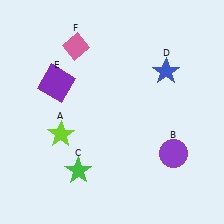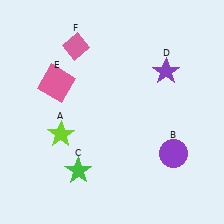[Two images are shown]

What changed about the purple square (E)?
In Image 1, E is purple. In Image 2, it changed to pink.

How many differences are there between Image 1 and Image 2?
There are 2 differences between the two images.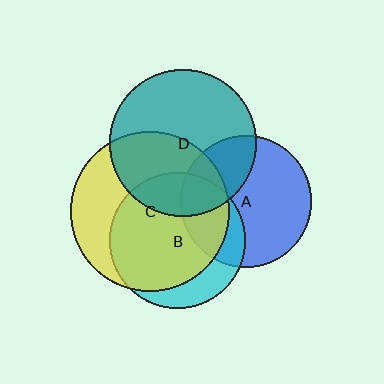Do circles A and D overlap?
Yes.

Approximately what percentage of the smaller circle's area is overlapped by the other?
Approximately 30%.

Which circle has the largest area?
Circle C (yellow).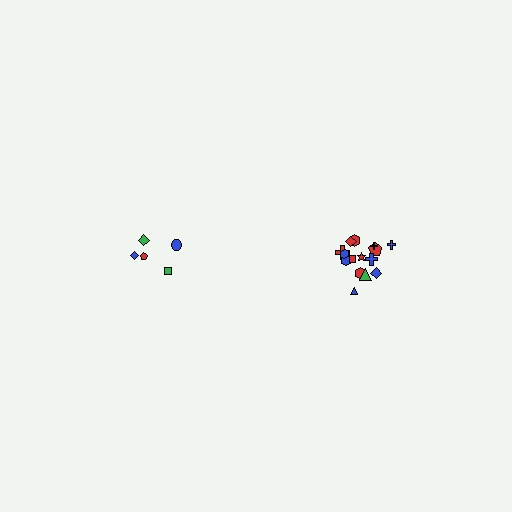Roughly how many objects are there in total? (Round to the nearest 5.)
Roughly 20 objects in total.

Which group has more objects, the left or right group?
The right group.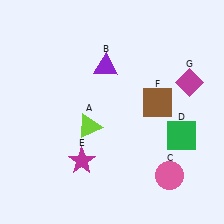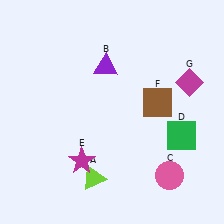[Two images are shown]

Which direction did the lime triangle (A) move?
The lime triangle (A) moved down.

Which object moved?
The lime triangle (A) moved down.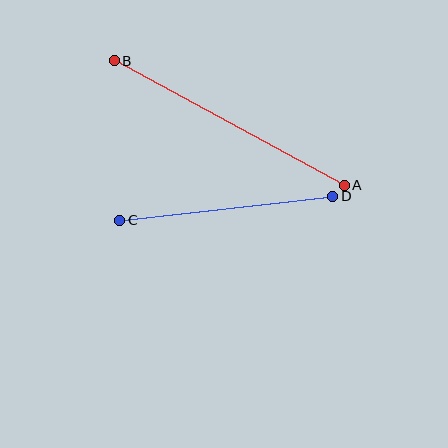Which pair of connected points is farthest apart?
Points A and B are farthest apart.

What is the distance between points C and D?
The distance is approximately 214 pixels.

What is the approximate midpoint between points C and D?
The midpoint is at approximately (226, 208) pixels.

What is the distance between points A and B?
The distance is approximately 262 pixels.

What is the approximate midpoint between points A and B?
The midpoint is at approximately (229, 123) pixels.